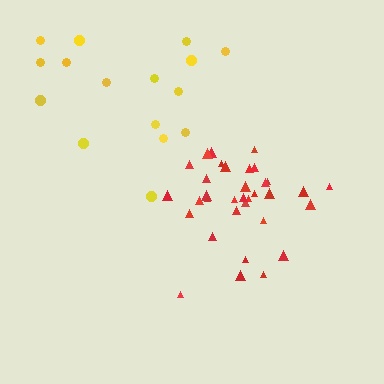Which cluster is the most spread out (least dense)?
Yellow.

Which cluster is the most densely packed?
Red.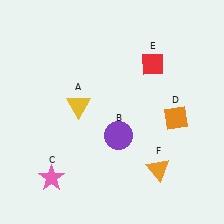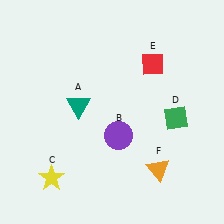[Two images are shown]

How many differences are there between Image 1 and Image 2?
There are 3 differences between the two images.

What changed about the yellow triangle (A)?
In Image 1, A is yellow. In Image 2, it changed to teal.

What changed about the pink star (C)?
In Image 1, C is pink. In Image 2, it changed to yellow.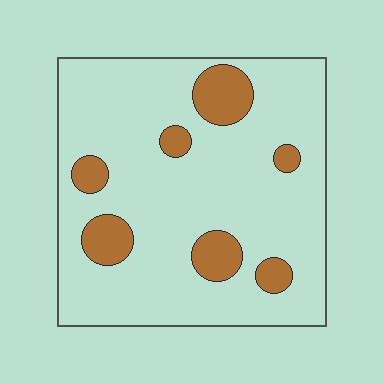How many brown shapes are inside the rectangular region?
7.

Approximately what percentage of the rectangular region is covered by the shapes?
Approximately 15%.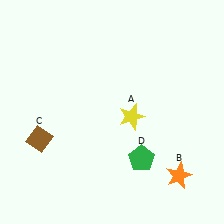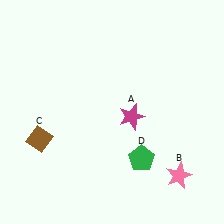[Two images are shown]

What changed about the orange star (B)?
In Image 1, B is orange. In Image 2, it changed to pink.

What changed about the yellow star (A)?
In Image 1, A is yellow. In Image 2, it changed to magenta.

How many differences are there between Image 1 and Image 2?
There are 2 differences between the two images.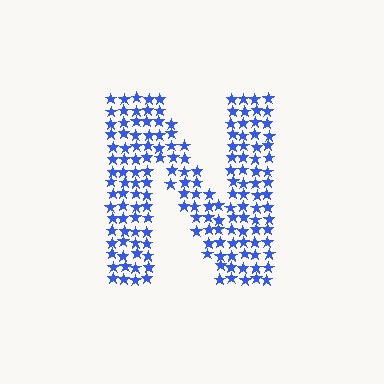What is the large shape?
The large shape is the letter N.